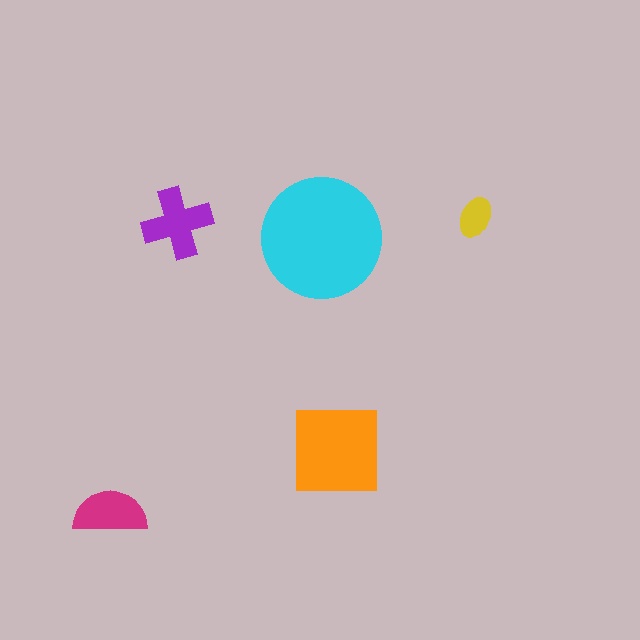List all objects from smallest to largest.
The yellow ellipse, the magenta semicircle, the purple cross, the orange square, the cyan circle.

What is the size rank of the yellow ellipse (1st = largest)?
5th.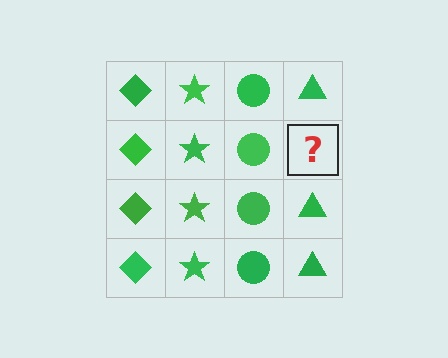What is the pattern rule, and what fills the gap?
The rule is that each column has a consistent shape. The gap should be filled with a green triangle.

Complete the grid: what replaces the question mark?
The question mark should be replaced with a green triangle.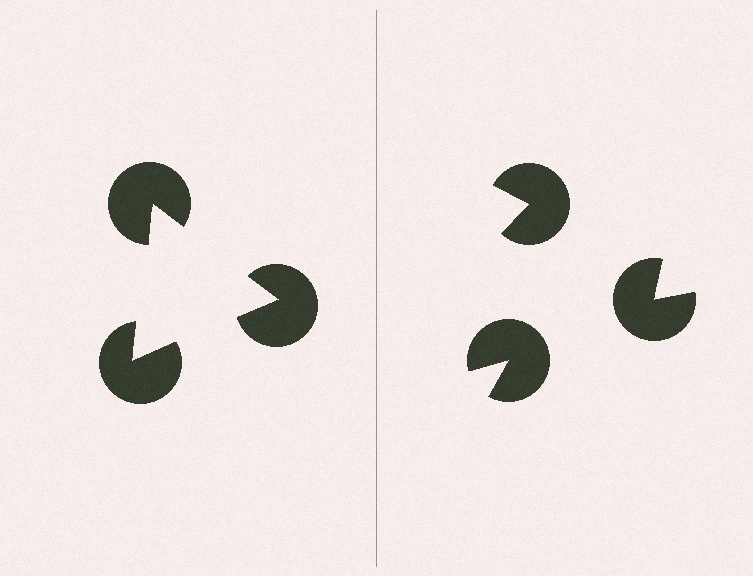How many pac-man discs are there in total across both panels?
6 — 3 on each side.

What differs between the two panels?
The pac-man discs are positioned identically on both sides; only the wedge orientations differ. On the left they align to a triangle; on the right they are misaligned.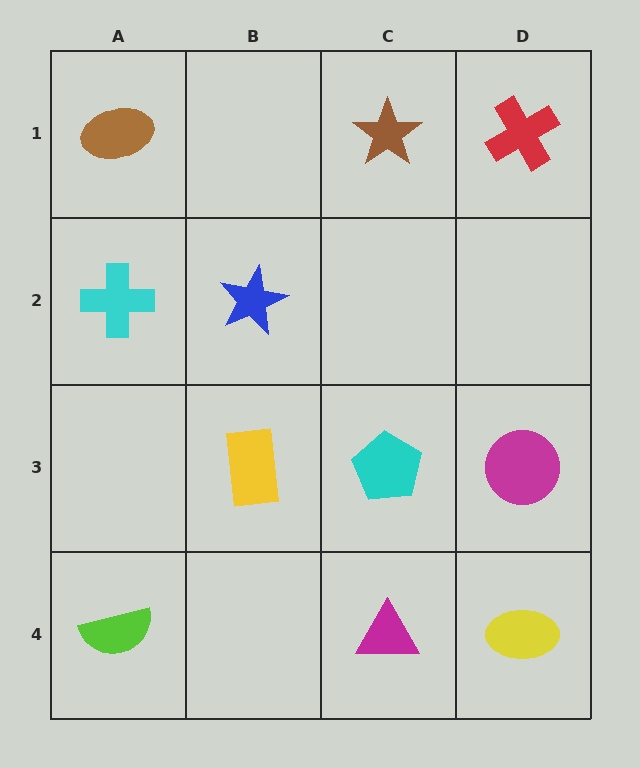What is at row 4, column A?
A lime semicircle.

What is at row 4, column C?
A magenta triangle.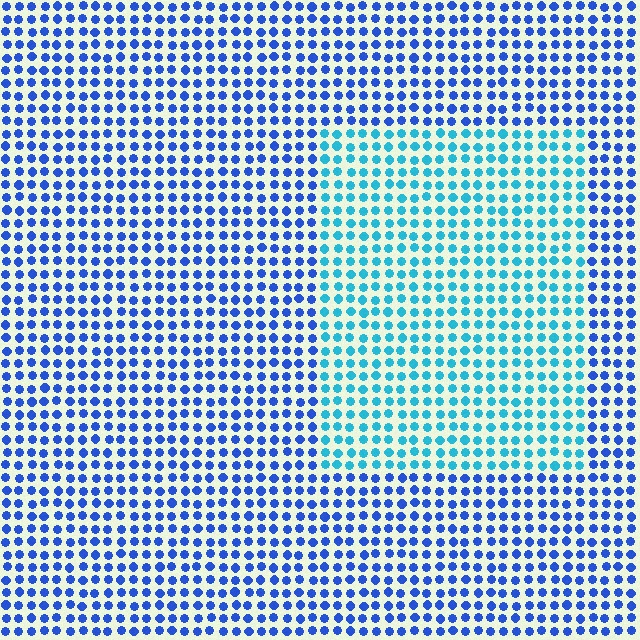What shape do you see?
I see a rectangle.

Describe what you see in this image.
The image is filled with small blue elements in a uniform arrangement. A rectangle-shaped region is visible where the elements are tinted to a slightly different hue, forming a subtle color boundary.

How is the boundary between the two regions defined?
The boundary is defined purely by a slight shift in hue (about 36 degrees). Spacing, size, and orientation are identical on both sides.